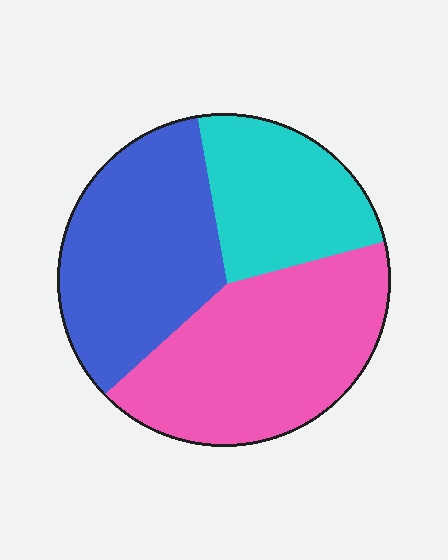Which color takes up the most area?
Pink, at roughly 40%.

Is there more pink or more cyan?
Pink.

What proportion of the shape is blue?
Blue takes up between a quarter and a half of the shape.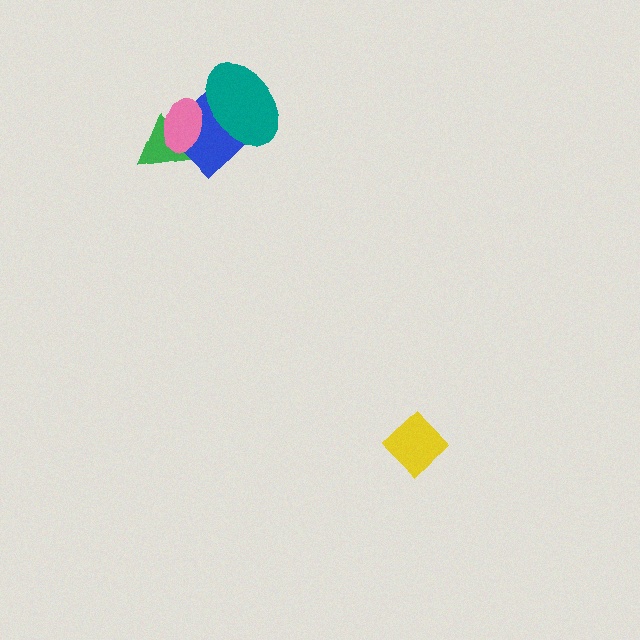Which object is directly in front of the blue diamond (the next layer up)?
The pink ellipse is directly in front of the blue diamond.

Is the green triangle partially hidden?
Yes, it is partially covered by another shape.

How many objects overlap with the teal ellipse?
2 objects overlap with the teal ellipse.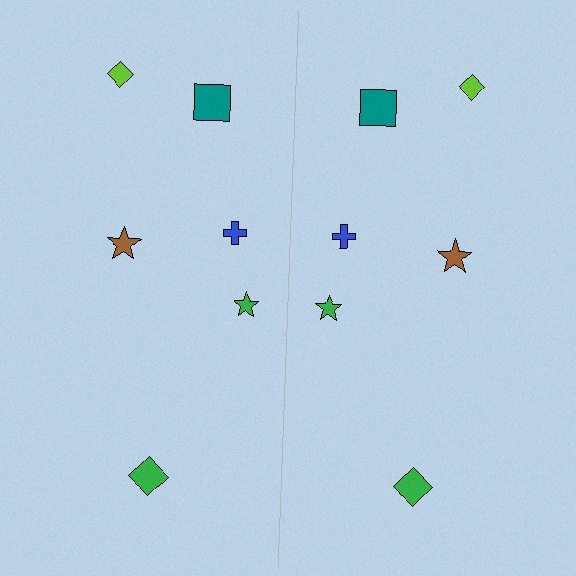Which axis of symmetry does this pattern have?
The pattern has a vertical axis of symmetry running through the center of the image.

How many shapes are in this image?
There are 12 shapes in this image.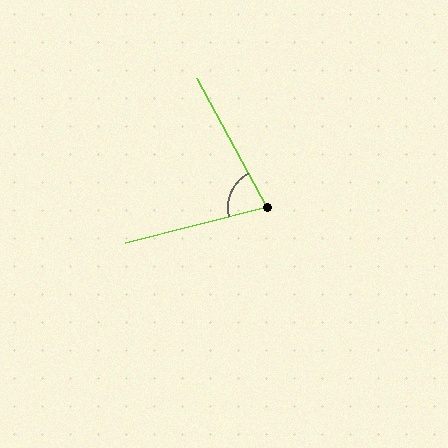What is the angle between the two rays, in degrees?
Approximately 76 degrees.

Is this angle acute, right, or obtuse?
It is acute.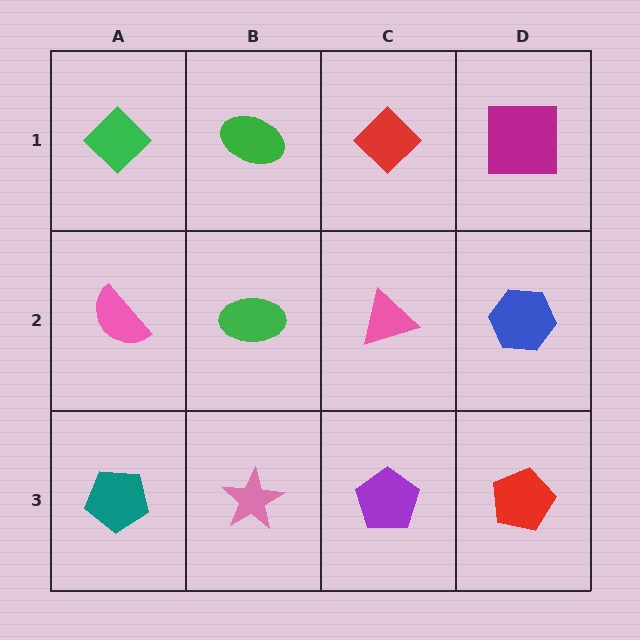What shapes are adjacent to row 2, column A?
A green diamond (row 1, column A), a teal pentagon (row 3, column A), a green ellipse (row 2, column B).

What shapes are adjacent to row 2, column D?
A magenta square (row 1, column D), a red pentagon (row 3, column D), a pink triangle (row 2, column C).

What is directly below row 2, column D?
A red pentagon.